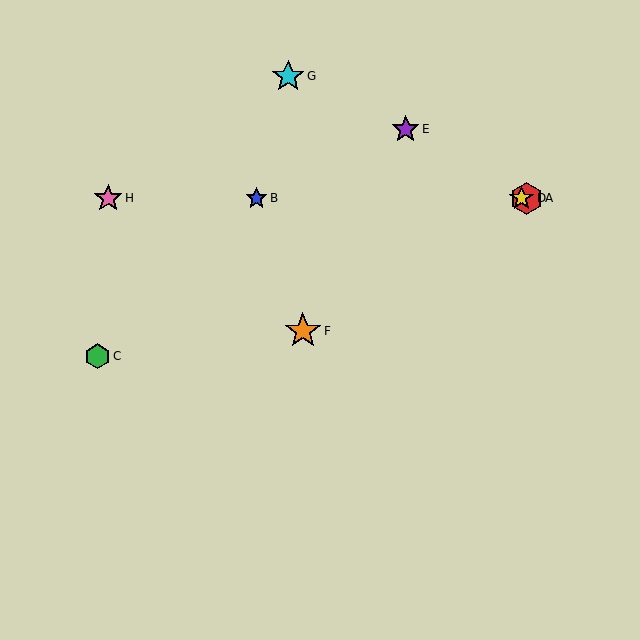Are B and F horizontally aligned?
No, B is at y≈198 and F is at y≈331.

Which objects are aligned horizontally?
Objects A, B, D, H are aligned horizontally.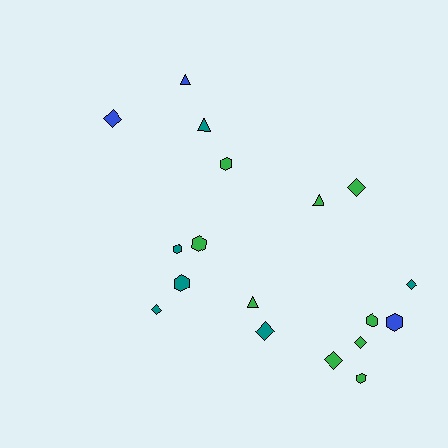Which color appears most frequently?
Green, with 9 objects.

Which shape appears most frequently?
Diamond, with 7 objects.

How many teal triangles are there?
There is 1 teal triangle.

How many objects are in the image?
There are 18 objects.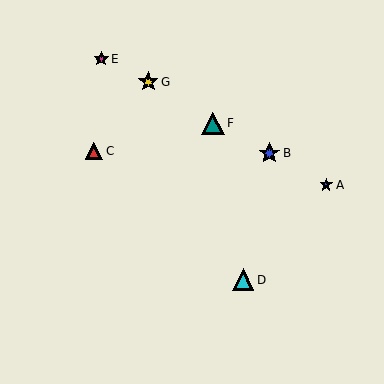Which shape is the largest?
The teal triangle (labeled F) is the largest.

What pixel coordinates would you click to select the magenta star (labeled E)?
Click at (101, 59) to select the magenta star E.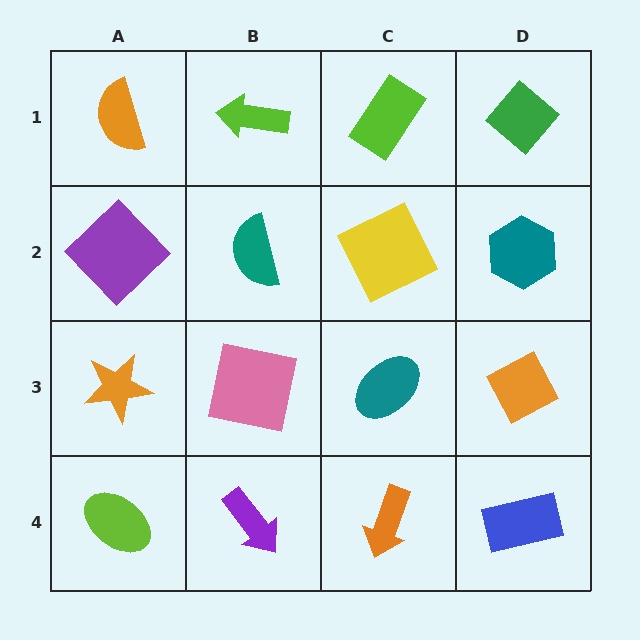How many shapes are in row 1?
4 shapes.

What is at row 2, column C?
A yellow square.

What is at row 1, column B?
A lime arrow.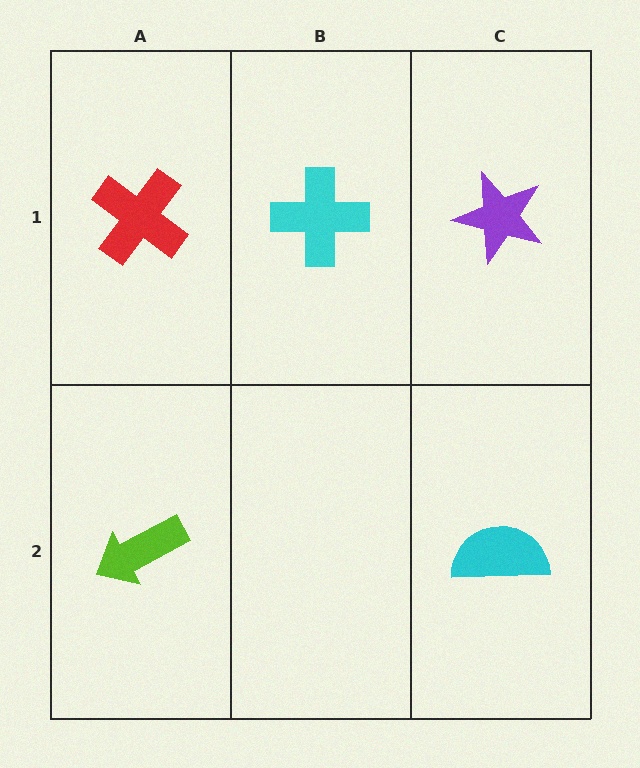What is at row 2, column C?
A cyan semicircle.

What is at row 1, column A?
A red cross.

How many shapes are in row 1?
3 shapes.